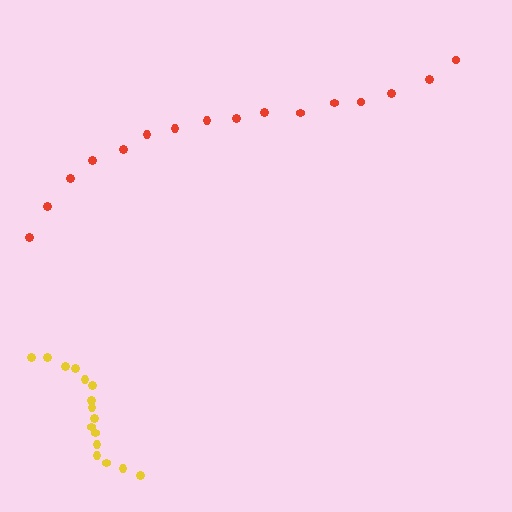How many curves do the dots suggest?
There are 2 distinct paths.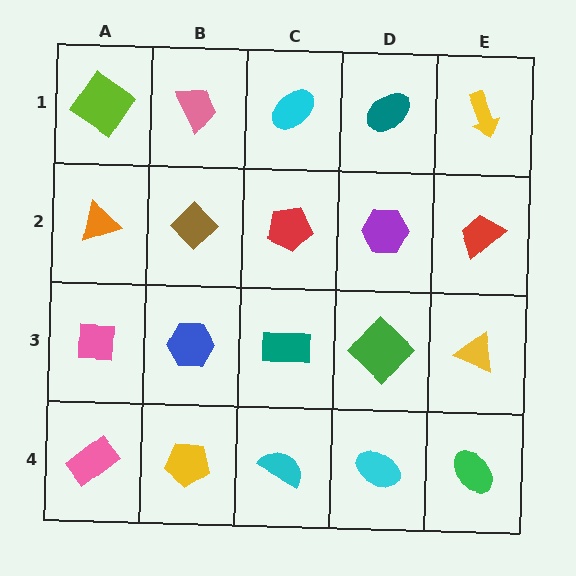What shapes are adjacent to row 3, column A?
An orange triangle (row 2, column A), a pink rectangle (row 4, column A), a blue hexagon (row 3, column B).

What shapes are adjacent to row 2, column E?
A yellow arrow (row 1, column E), a yellow triangle (row 3, column E), a purple hexagon (row 2, column D).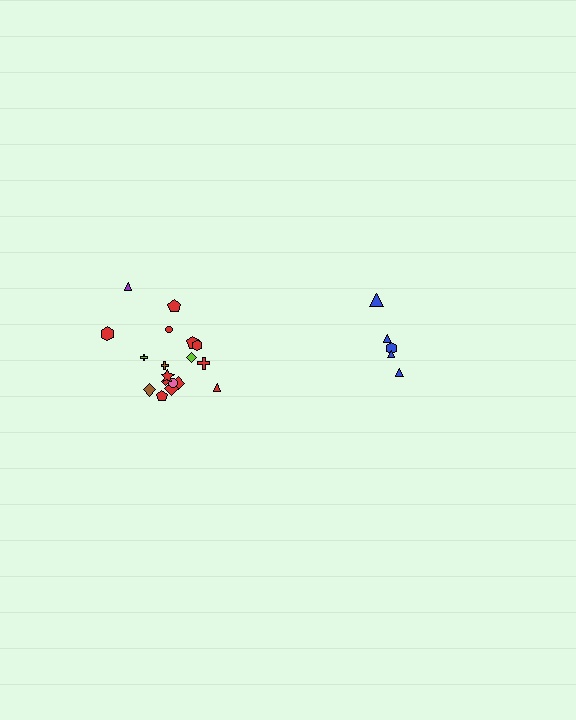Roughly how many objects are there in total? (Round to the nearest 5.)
Roughly 25 objects in total.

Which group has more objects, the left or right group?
The left group.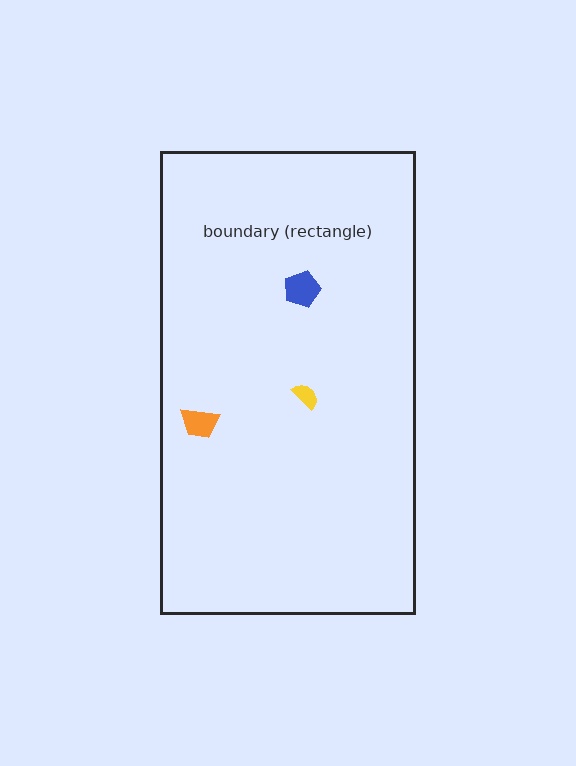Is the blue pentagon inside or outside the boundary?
Inside.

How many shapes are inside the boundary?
3 inside, 0 outside.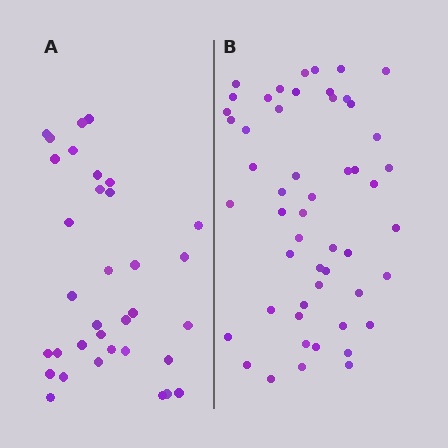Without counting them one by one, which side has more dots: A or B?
Region B (the right region) has more dots.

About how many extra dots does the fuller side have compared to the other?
Region B has approximately 20 more dots than region A.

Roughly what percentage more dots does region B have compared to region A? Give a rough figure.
About 55% more.